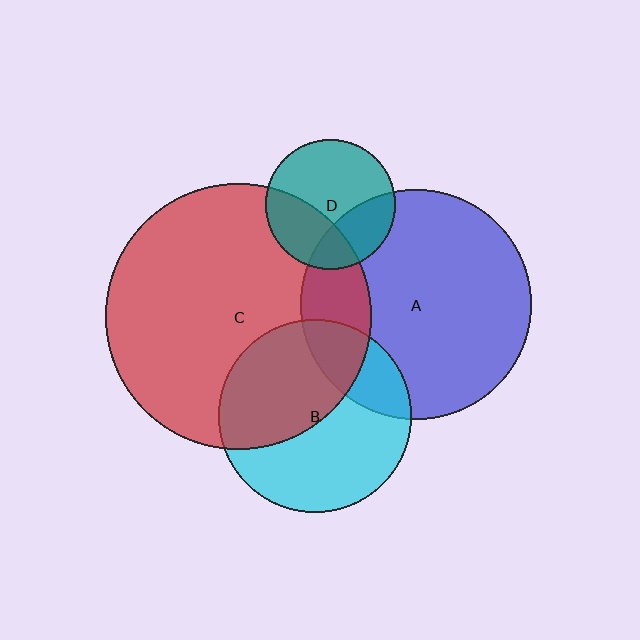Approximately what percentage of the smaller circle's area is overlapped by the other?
Approximately 35%.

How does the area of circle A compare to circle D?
Approximately 3.1 times.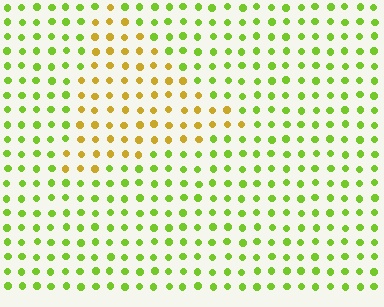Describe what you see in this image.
The image is filled with small lime elements in a uniform arrangement. A triangle-shaped region is visible where the elements are tinted to a slightly different hue, forming a subtle color boundary.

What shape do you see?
I see a triangle.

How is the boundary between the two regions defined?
The boundary is defined purely by a slight shift in hue (about 45 degrees). Spacing, size, and orientation are identical on both sides.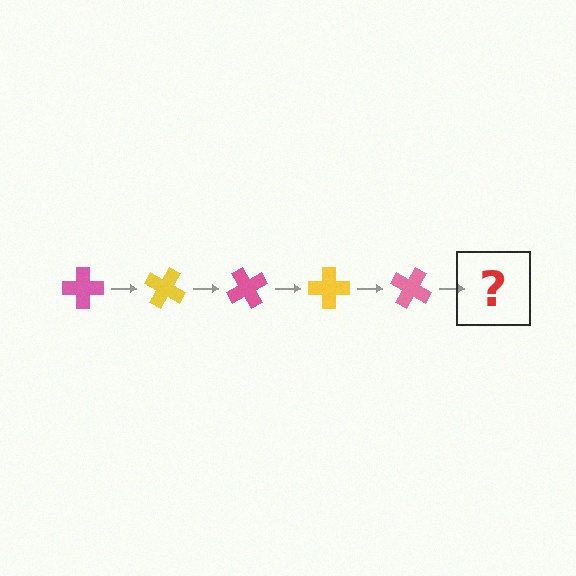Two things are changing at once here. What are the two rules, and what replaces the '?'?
The two rules are that it rotates 30 degrees each step and the color cycles through pink and yellow. The '?' should be a yellow cross, rotated 150 degrees from the start.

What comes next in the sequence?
The next element should be a yellow cross, rotated 150 degrees from the start.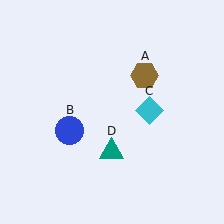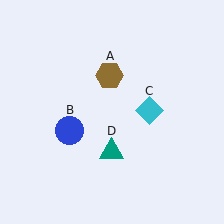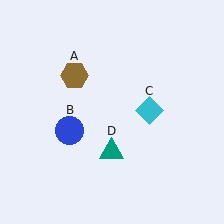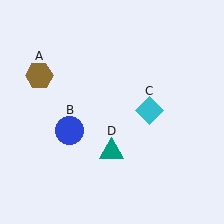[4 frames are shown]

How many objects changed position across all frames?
1 object changed position: brown hexagon (object A).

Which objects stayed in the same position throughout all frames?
Blue circle (object B) and cyan diamond (object C) and teal triangle (object D) remained stationary.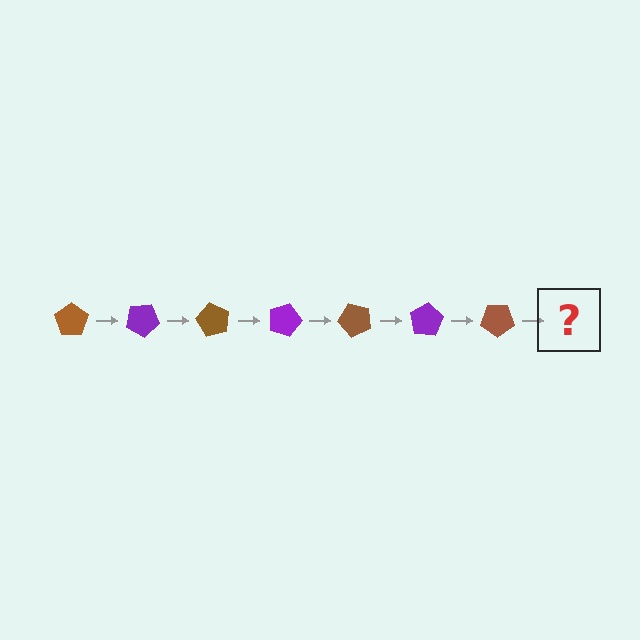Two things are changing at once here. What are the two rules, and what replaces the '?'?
The two rules are that it rotates 30 degrees each step and the color cycles through brown and purple. The '?' should be a purple pentagon, rotated 210 degrees from the start.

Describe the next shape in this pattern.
It should be a purple pentagon, rotated 210 degrees from the start.